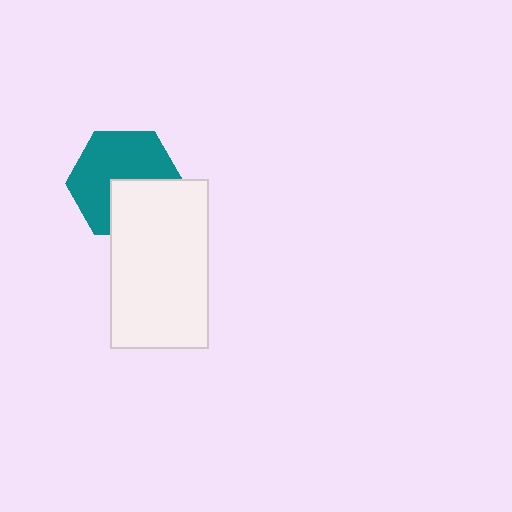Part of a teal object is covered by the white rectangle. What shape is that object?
It is a hexagon.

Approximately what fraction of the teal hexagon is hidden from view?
Roughly 37% of the teal hexagon is hidden behind the white rectangle.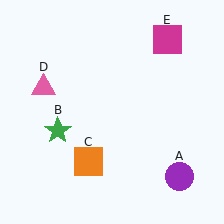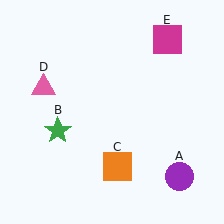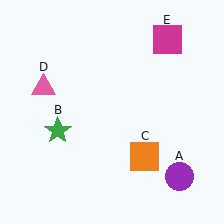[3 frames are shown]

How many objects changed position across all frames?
1 object changed position: orange square (object C).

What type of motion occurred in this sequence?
The orange square (object C) rotated counterclockwise around the center of the scene.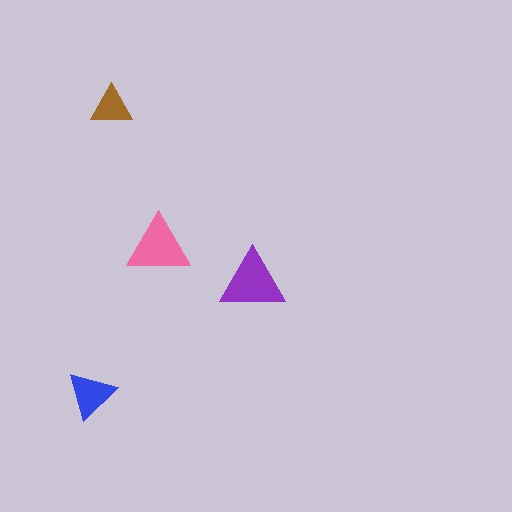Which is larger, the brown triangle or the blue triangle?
The blue one.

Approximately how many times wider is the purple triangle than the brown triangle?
About 1.5 times wider.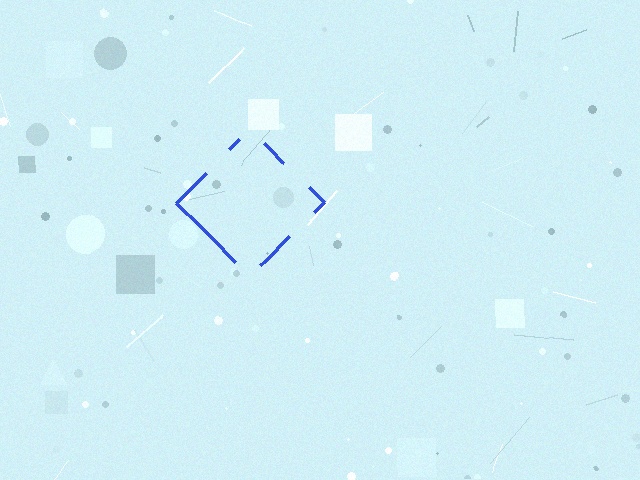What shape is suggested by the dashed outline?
The dashed outline suggests a diamond.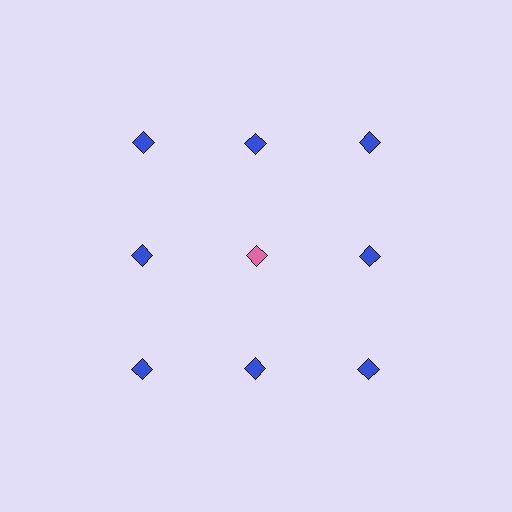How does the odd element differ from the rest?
It has a different color: pink instead of blue.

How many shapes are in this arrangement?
There are 9 shapes arranged in a grid pattern.